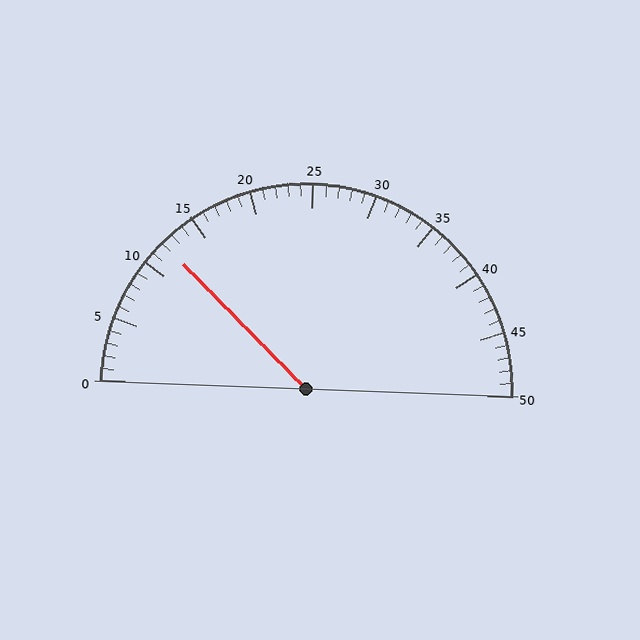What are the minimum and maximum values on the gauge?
The gauge ranges from 0 to 50.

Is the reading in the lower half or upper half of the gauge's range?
The reading is in the lower half of the range (0 to 50).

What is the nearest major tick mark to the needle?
The nearest major tick mark is 10.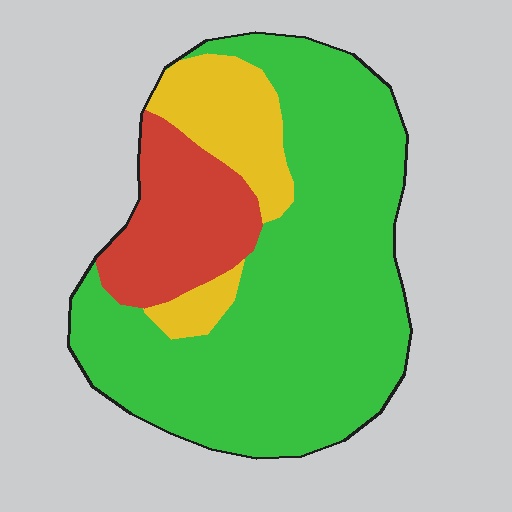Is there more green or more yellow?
Green.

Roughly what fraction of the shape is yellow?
Yellow covers 15% of the shape.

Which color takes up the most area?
Green, at roughly 70%.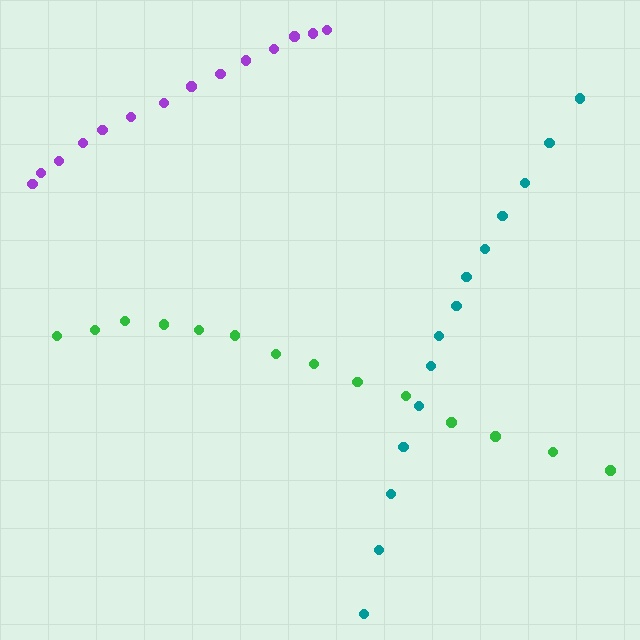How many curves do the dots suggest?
There are 3 distinct paths.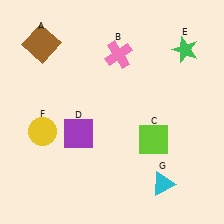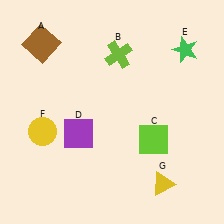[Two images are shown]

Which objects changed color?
B changed from pink to lime. G changed from cyan to yellow.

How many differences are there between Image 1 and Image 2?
There are 2 differences between the two images.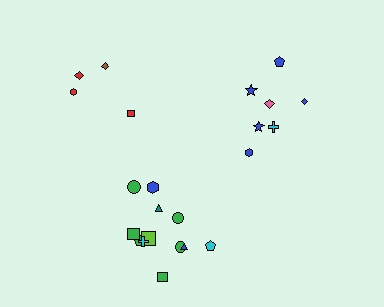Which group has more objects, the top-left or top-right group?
The top-right group.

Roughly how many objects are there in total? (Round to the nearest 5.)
Roughly 25 objects in total.